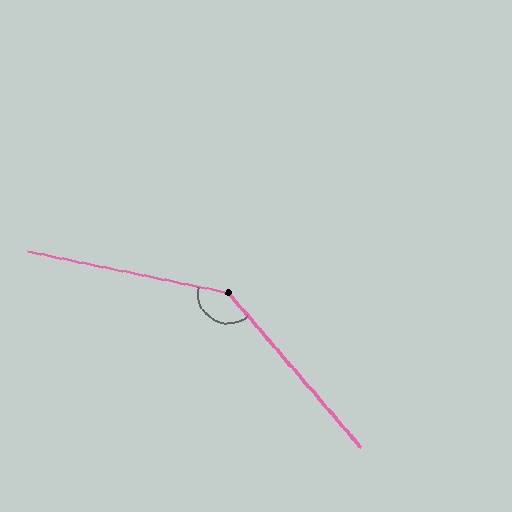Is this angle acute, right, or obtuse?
It is obtuse.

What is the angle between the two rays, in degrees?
Approximately 142 degrees.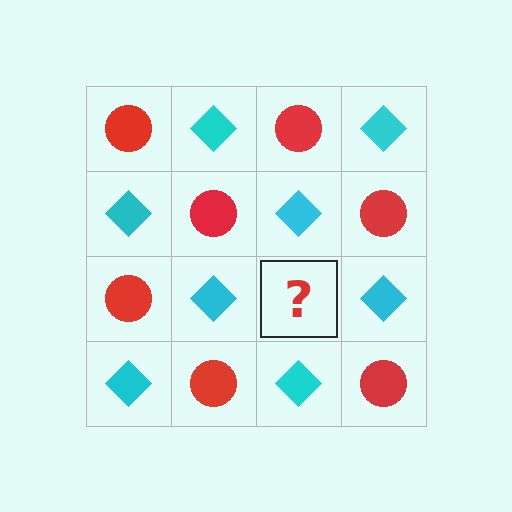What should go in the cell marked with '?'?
The missing cell should contain a red circle.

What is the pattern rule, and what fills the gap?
The rule is that it alternates red circle and cyan diamond in a checkerboard pattern. The gap should be filled with a red circle.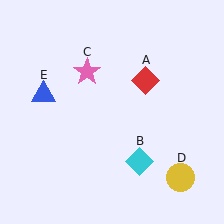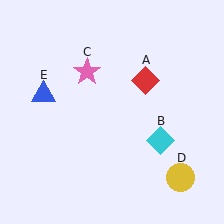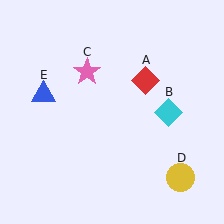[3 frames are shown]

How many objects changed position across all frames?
1 object changed position: cyan diamond (object B).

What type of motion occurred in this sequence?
The cyan diamond (object B) rotated counterclockwise around the center of the scene.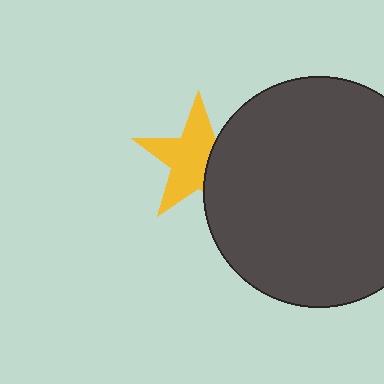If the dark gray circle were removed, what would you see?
You would see the complete yellow star.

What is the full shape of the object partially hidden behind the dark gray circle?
The partially hidden object is a yellow star.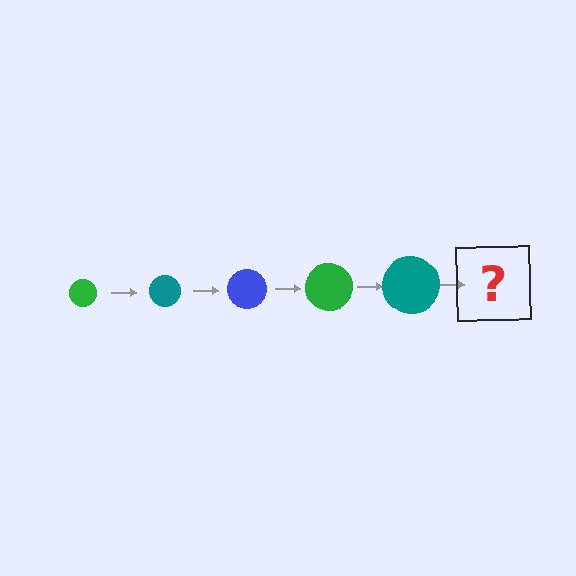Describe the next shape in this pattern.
It should be a blue circle, larger than the previous one.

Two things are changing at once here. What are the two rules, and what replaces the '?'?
The two rules are that the circle grows larger each step and the color cycles through green, teal, and blue. The '?' should be a blue circle, larger than the previous one.